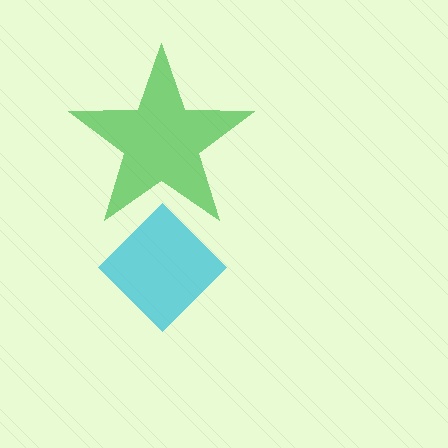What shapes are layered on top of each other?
The layered shapes are: a cyan diamond, a green star.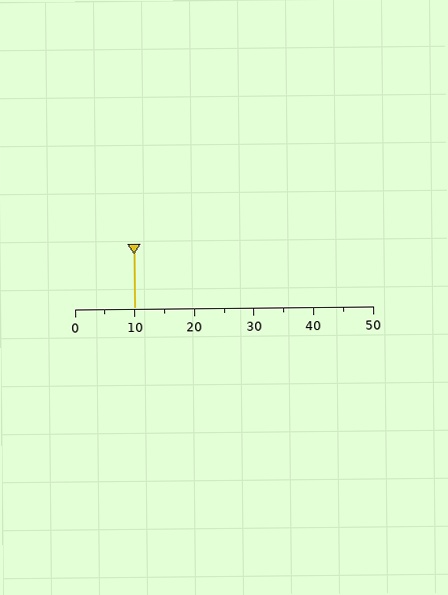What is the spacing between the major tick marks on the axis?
The major ticks are spaced 10 apart.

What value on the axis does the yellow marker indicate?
The marker indicates approximately 10.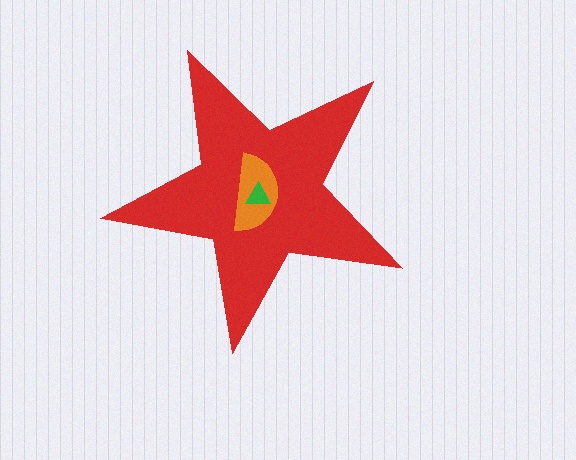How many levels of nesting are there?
3.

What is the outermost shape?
The red star.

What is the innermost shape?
The green triangle.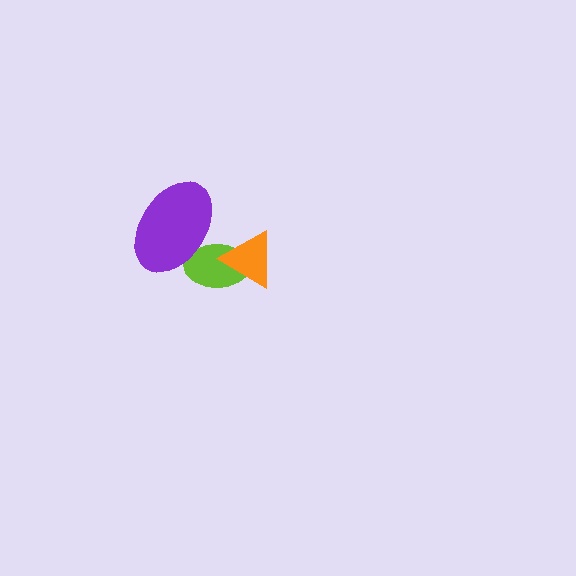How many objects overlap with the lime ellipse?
2 objects overlap with the lime ellipse.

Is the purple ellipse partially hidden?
No, no other shape covers it.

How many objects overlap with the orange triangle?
1 object overlaps with the orange triangle.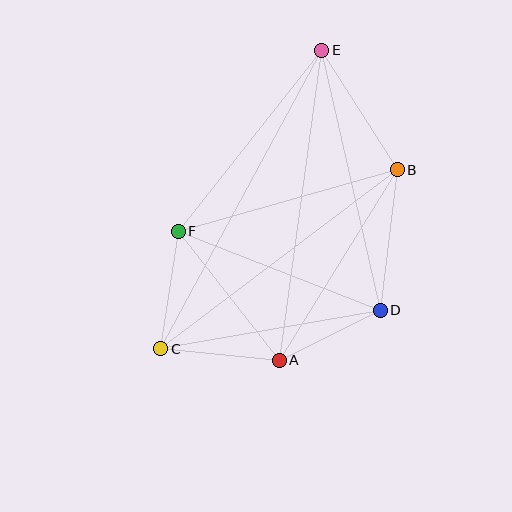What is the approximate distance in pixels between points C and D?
The distance between C and D is approximately 223 pixels.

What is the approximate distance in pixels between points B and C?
The distance between B and C is approximately 296 pixels.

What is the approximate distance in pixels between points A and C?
The distance between A and C is approximately 119 pixels.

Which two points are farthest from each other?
Points C and E are farthest from each other.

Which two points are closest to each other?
Points A and D are closest to each other.